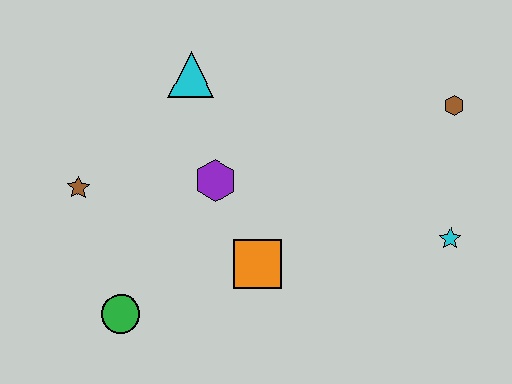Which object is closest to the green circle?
The brown star is closest to the green circle.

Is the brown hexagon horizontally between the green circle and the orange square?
No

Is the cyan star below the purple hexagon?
Yes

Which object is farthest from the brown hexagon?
The green circle is farthest from the brown hexagon.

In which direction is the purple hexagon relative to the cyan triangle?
The purple hexagon is below the cyan triangle.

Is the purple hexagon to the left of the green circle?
No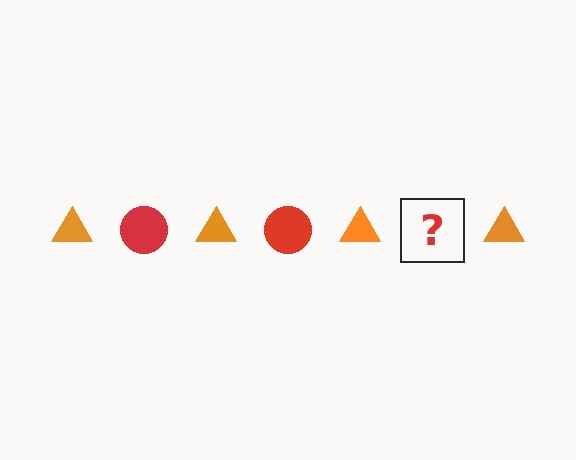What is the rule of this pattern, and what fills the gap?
The rule is that the pattern alternates between orange triangle and red circle. The gap should be filled with a red circle.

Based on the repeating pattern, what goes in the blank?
The blank should be a red circle.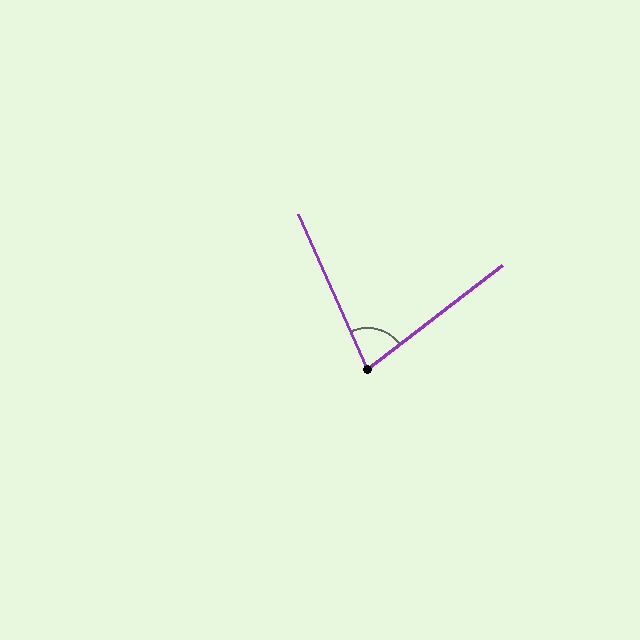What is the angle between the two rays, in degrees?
Approximately 76 degrees.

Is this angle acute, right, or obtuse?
It is acute.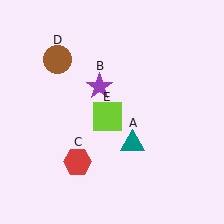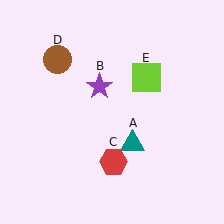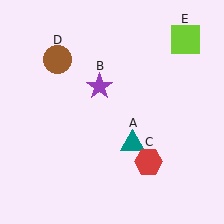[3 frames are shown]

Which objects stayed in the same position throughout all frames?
Teal triangle (object A) and purple star (object B) and brown circle (object D) remained stationary.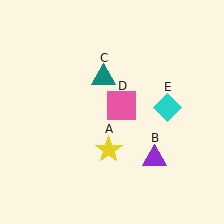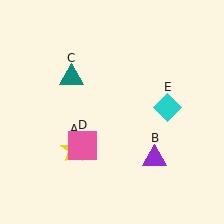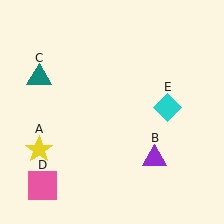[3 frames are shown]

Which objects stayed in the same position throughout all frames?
Purple triangle (object B) and cyan diamond (object E) remained stationary.